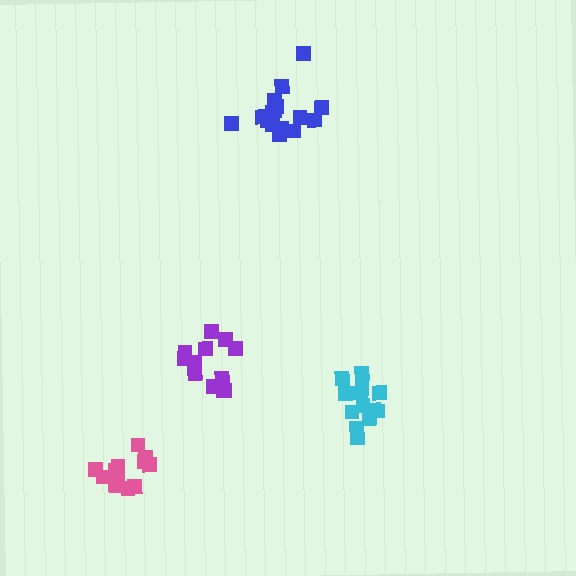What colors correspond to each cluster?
The clusters are colored: blue, cyan, purple, pink.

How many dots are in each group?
Group 1: 17 dots, Group 2: 13 dots, Group 3: 12 dots, Group 4: 12 dots (54 total).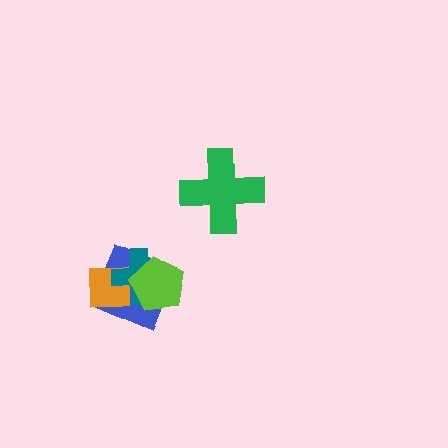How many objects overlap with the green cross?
0 objects overlap with the green cross.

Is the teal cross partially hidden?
Yes, it is partially covered by another shape.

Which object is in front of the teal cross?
The lime pentagon is in front of the teal cross.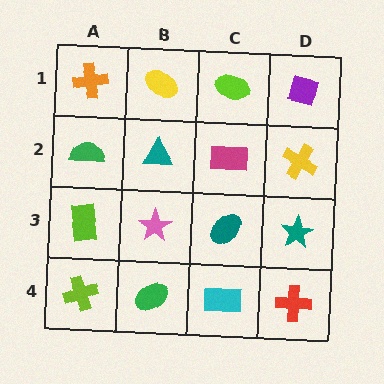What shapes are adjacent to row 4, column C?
A teal ellipse (row 3, column C), a green ellipse (row 4, column B), a red cross (row 4, column D).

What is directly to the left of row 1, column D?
A lime ellipse.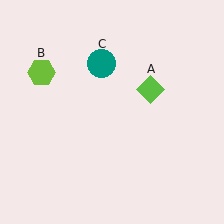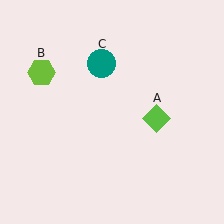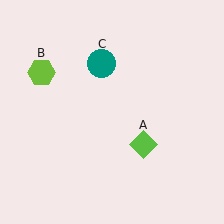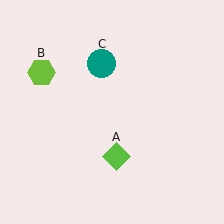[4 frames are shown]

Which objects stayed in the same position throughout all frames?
Lime hexagon (object B) and teal circle (object C) remained stationary.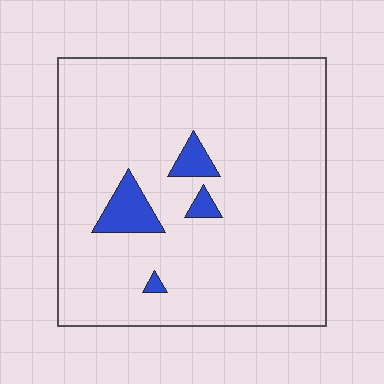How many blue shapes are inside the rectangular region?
4.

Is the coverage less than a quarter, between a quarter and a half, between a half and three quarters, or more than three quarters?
Less than a quarter.